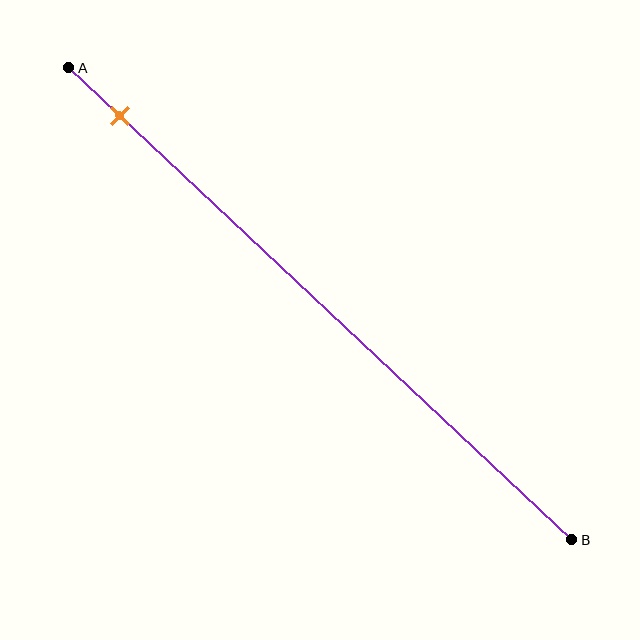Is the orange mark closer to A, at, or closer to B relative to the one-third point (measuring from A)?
The orange mark is closer to point A than the one-third point of segment AB.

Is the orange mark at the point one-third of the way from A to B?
No, the mark is at about 10% from A, not at the 33% one-third point.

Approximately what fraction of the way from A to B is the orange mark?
The orange mark is approximately 10% of the way from A to B.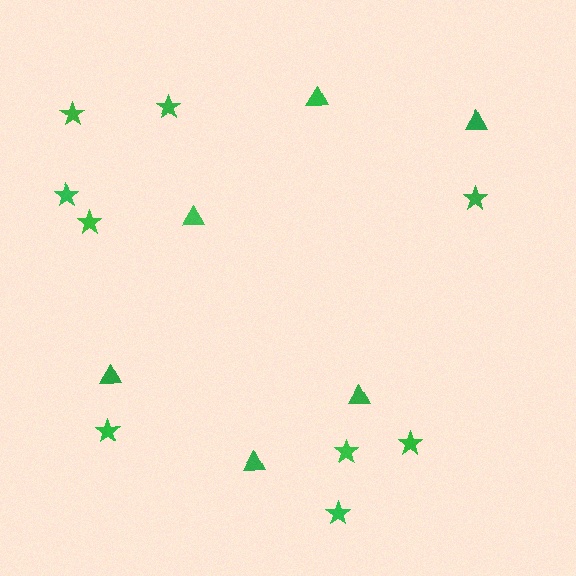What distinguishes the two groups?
There are 2 groups: one group of stars (9) and one group of triangles (6).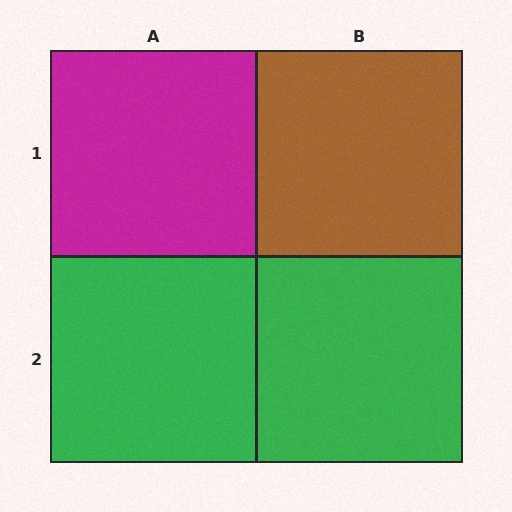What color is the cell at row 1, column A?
Magenta.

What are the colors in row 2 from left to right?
Green, green.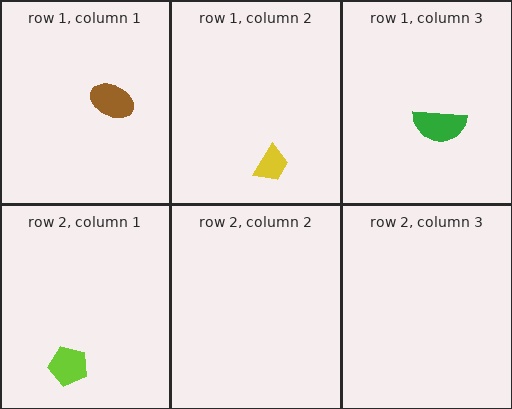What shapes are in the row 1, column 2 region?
The yellow trapezoid.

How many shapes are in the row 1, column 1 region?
1.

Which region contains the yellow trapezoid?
The row 1, column 2 region.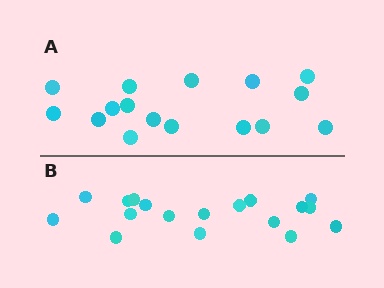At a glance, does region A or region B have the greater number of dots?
Region B (the bottom region) has more dots.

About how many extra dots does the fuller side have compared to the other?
Region B has just a few more — roughly 2 or 3 more dots than region A.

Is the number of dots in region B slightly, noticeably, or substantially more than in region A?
Region B has only slightly more — the two regions are fairly close. The ratio is roughly 1.1 to 1.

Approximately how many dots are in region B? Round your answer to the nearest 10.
About 20 dots. (The exact count is 18, which rounds to 20.)